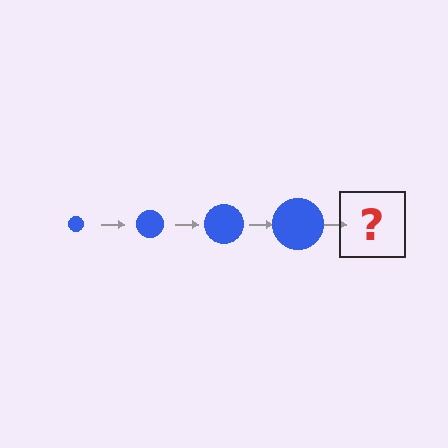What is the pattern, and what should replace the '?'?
The pattern is that the circle gets progressively larger each step. The '?' should be a blue circle, larger than the previous one.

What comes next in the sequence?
The next element should be a blue circle, larger than the previous one.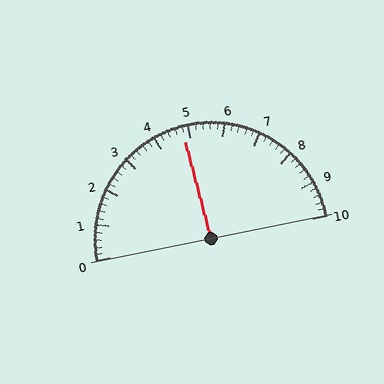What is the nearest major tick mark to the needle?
The nearest major tick mark is 5.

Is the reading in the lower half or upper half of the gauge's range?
The reading is in the lower half of the range (0 to 10).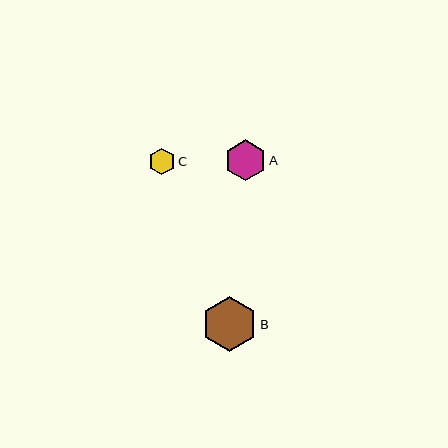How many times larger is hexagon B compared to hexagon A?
Hexagon B is approximately 1.3 times the size of hexagon A.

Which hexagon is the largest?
Hexagon B is the largest with a size of approximately 55 pixels.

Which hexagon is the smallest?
Hexagon C is the smallest with a size of approximately 27 pixels.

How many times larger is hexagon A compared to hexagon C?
Hexagon A is approximately 1.5 times the size of hexagon C.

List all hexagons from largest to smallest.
From largest to smallest: B, A, C.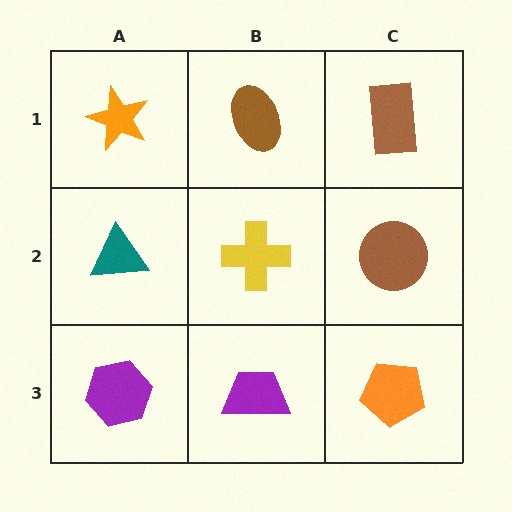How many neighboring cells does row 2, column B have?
4.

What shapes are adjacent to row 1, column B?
A yellow cross (row 2, column B), an orange star (row 1, column A), a brown rectangle (row 1, column C).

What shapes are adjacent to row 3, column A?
A teal triangle (row 2, column A), a purple trapezoid (row 3, column B).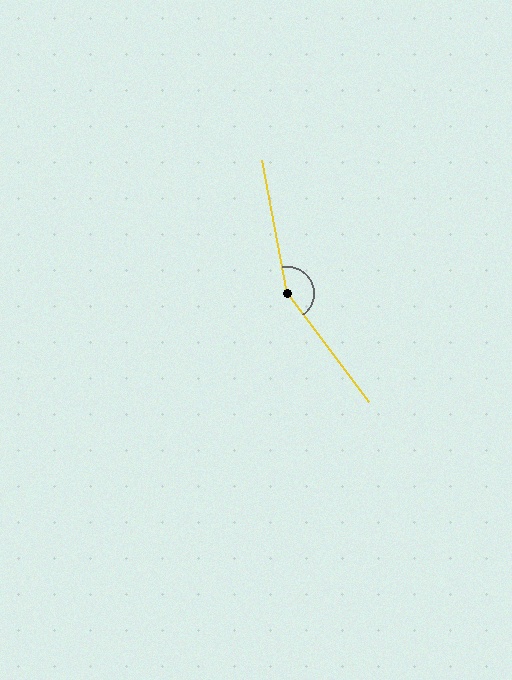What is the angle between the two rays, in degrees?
Approximately 154 degrees.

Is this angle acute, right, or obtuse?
It is obtuse.